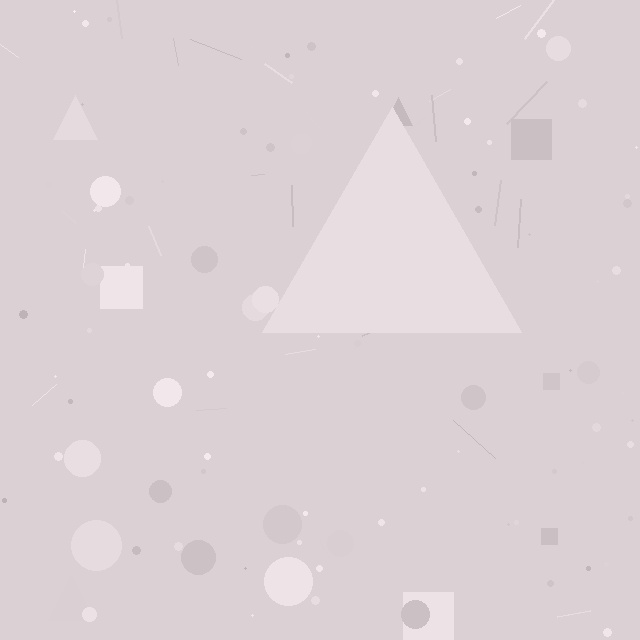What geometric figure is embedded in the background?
A triangle is embedded in the background.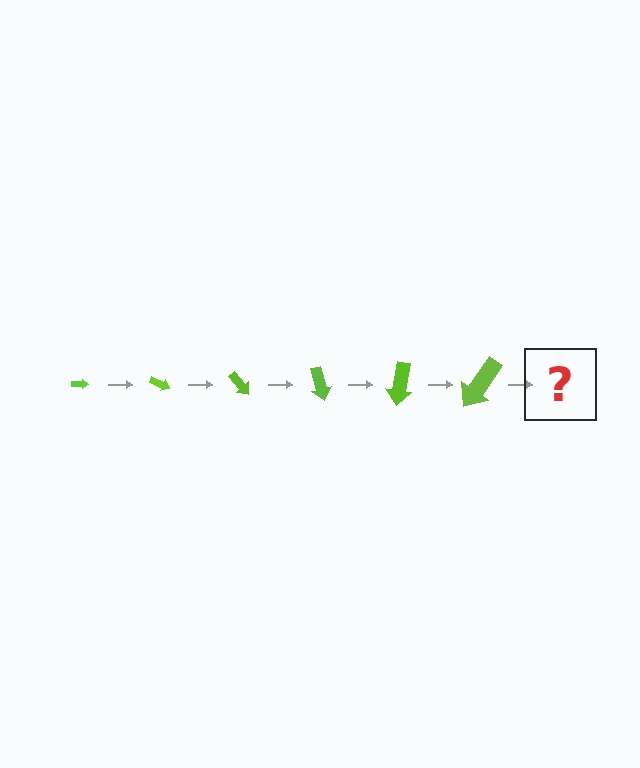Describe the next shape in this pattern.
It should be an arrow, larger than the previous one and rotated 150 degrees from the start.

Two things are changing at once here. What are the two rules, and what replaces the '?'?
The two rules are that the arrow grows larger each step and it rotates 25 degrees each step. The '?' should be an arrow, larger than the previous one and rotated 150 degrees from the start.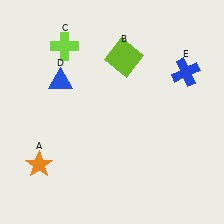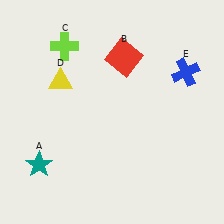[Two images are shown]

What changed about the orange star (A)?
In Image 1, A is orange. In Image 2, it changed to teal.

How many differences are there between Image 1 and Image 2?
There are 3 differences between the two images.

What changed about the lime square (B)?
In Image 1, B is lime. In Image 2, it changed to red.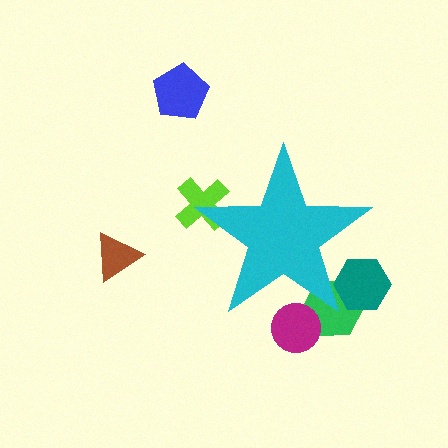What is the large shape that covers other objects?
A cyan star.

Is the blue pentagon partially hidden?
No, the blue pentagon is fully visible.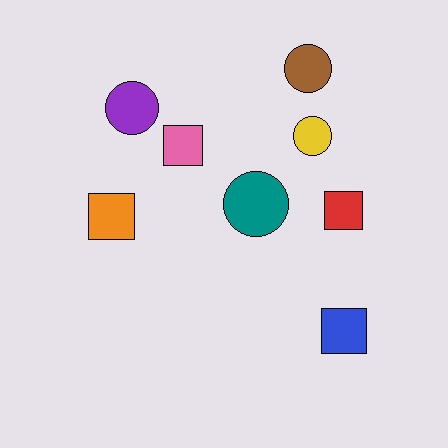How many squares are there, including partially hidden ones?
There are 4 squares.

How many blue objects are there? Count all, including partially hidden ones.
There is 1 blue object.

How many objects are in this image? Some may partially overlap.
There are 8 objects.